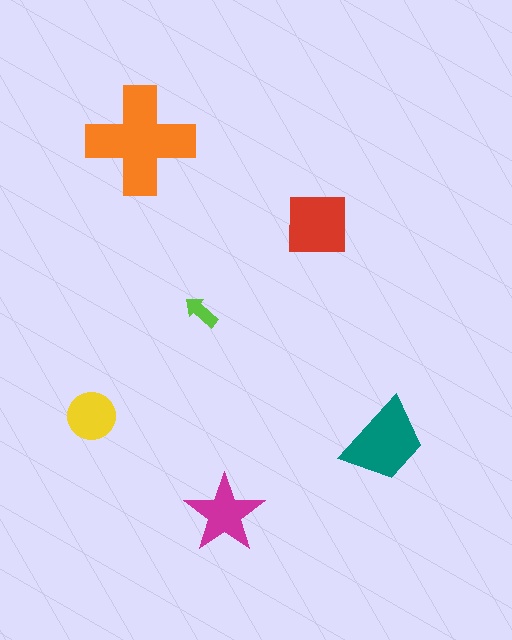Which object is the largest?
The orange cross.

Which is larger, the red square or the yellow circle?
The red square.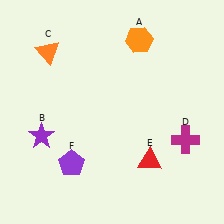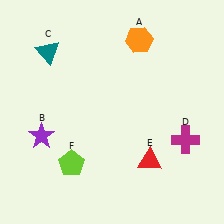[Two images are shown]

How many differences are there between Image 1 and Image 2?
There are 2 differences between the two images.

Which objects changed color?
C changed from orange to teal. F changed from purple to lime.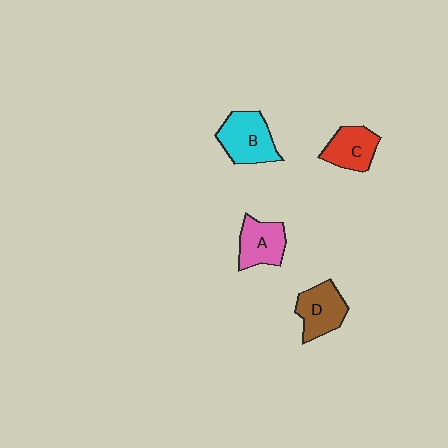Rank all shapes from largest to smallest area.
From largest to smallest: B (cyan), D (brown), A (pink), C (red).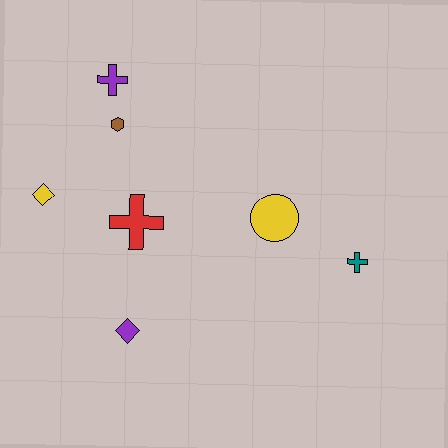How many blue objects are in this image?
There are no blue objects.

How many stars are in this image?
There are no stars.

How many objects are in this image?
There are 7 objects.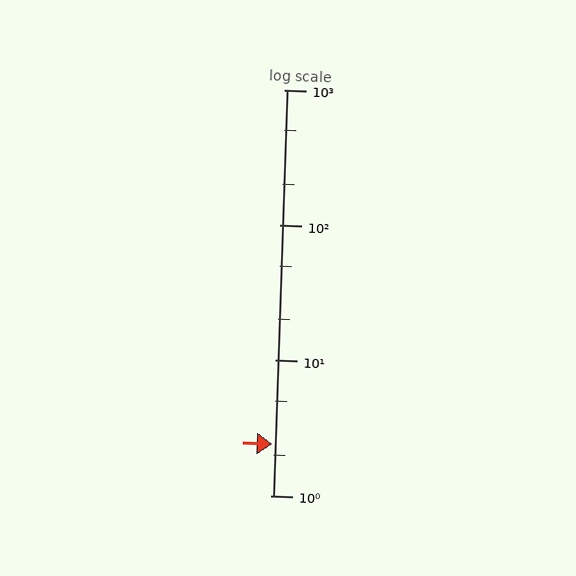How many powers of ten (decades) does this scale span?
The scale spans 3 decades, from 1 to 1000.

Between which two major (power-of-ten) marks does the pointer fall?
The pointer is between 1 and 10.